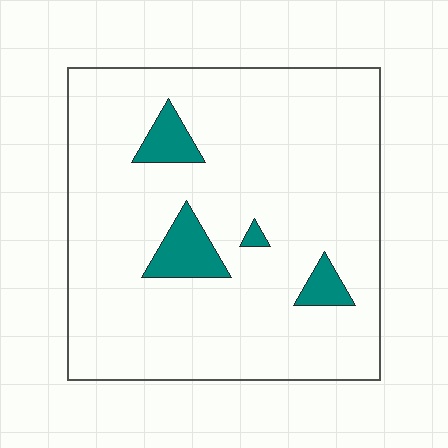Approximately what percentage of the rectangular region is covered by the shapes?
Approximately 10%.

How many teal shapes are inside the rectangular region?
4.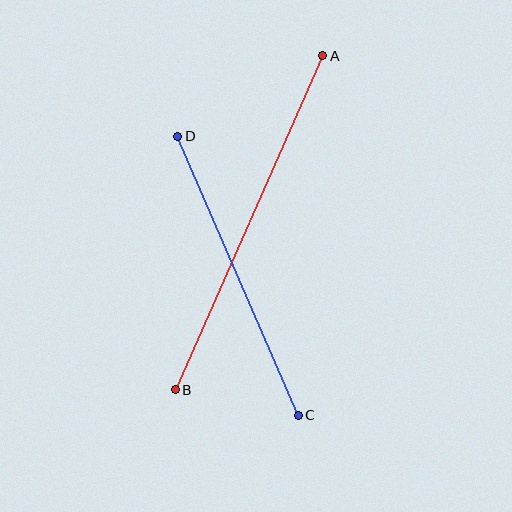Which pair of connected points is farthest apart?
Points A and B are farthest apart.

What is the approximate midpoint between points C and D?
The midpoint is at approximately (238, 276) pixels.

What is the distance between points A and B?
The distance is approximately 365 pixels.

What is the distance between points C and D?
The distance is approximately 304 pixels.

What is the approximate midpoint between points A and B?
The midpoint is at approximately (249, 223) pixels.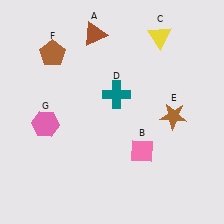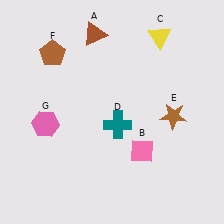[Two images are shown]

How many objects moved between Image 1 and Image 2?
1 object moved between the two images.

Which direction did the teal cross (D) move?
The teal cross (D) moved down.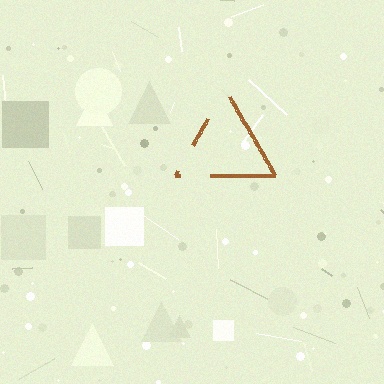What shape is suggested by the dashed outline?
The dashed outline suggests a triangle.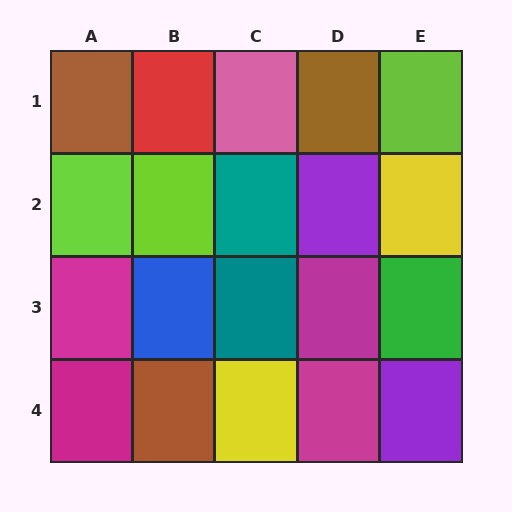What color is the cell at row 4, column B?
Brown.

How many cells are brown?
3 cells are brown.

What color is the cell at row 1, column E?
Lime.